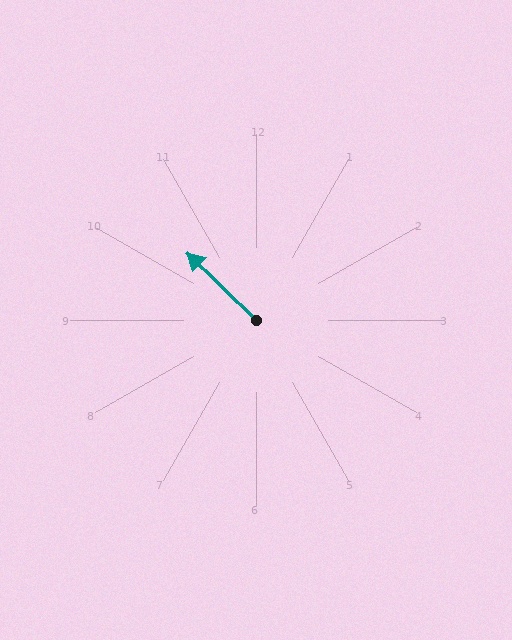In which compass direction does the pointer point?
Northwest.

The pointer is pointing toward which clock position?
Roughly 10 o'clock.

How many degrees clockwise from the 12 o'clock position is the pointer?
Approximately 314 degrees.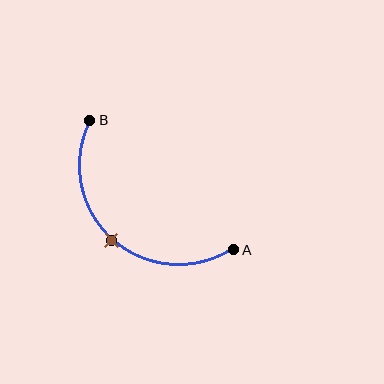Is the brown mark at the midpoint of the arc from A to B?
Yes. The brown mark lies on the arc at equal arc-length from both A and B — it is the arc midpoint.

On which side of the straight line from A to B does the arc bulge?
The arc bulges below and to the left of the straight line connecting A and B.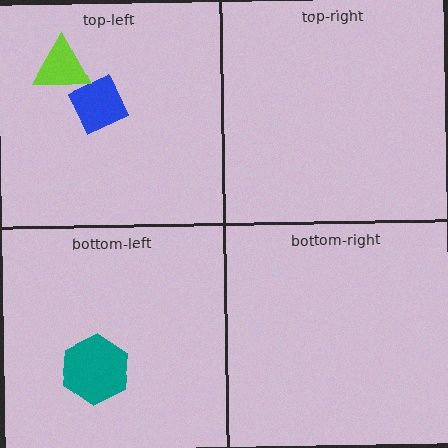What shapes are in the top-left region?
The blue diamond, the lime triangle.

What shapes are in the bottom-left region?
The teal hexagon.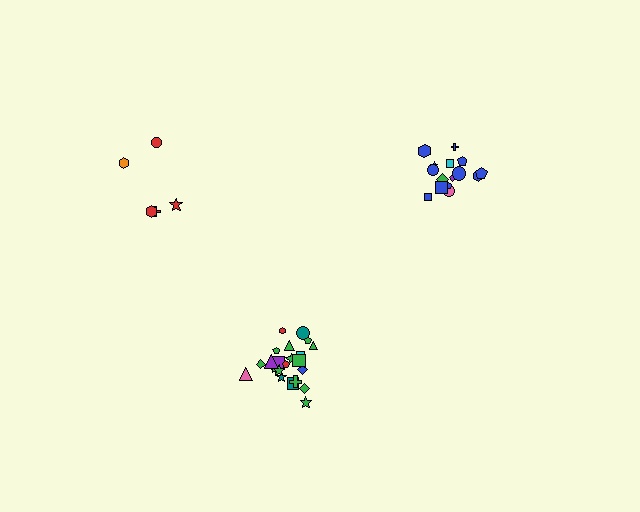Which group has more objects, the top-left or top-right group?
The top-right group.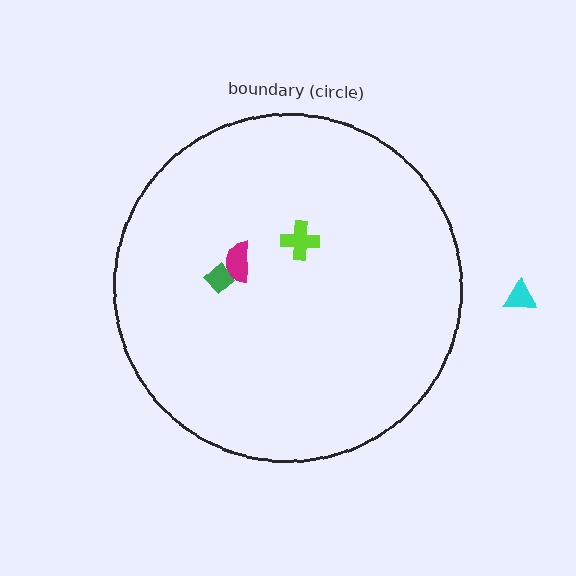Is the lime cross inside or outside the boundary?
Inside.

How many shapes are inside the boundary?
3 inside, 1 outside.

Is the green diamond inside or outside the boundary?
Inside.